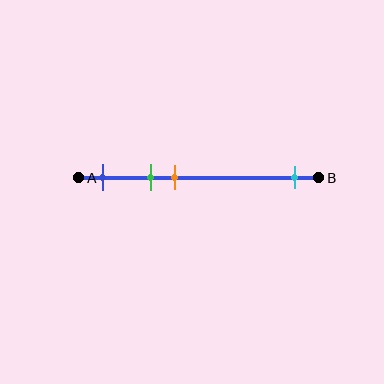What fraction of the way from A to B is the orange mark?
The orange mark is approximately 40% (0.4) of the way from A to B.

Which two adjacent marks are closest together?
The green and orange marks are the closest adjacent pair.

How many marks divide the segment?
There are 4 marks dividing the segment.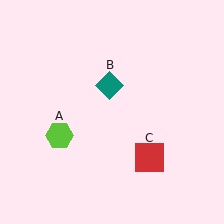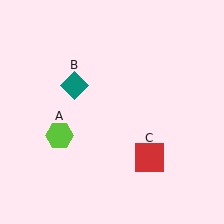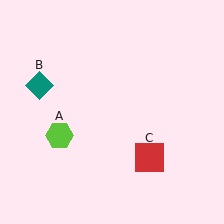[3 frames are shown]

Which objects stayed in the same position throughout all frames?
Lime hexagon (object A) and red square (object C) remained stationary.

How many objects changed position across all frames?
1 object changed position: teal diamond (object B).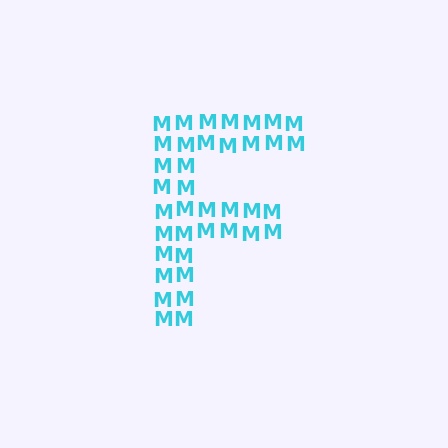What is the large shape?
The large shape is the letter F.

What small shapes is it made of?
It is made of small letter M's.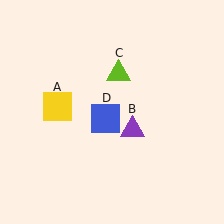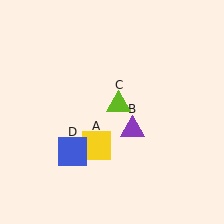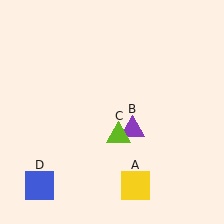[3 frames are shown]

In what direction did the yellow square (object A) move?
The yellow square (object A) moved down and to the right.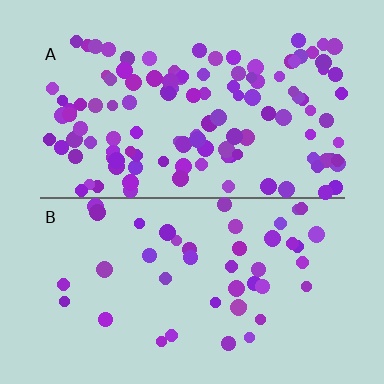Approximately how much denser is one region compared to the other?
Approximately 2.7× — region A over region B.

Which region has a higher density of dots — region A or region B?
A (the top).